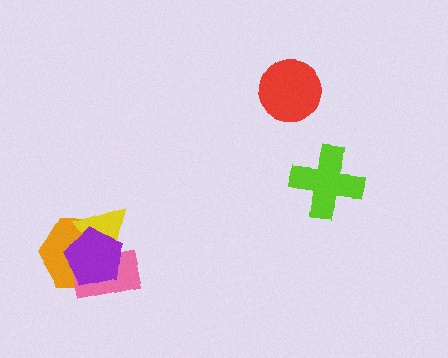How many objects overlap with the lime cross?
0 objects overlap with the lime cross.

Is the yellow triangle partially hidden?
Yes, it is partially covered by another shape.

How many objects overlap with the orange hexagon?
3 objects overlap with the orange hexagon.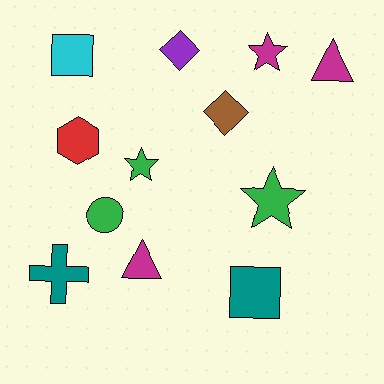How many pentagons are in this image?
There are no pentagons.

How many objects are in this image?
There are 12 objects.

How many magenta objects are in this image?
There are 3 magenta objects.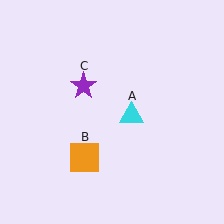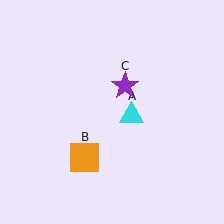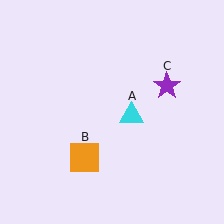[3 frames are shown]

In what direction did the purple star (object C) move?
The purple star (object C) moved right.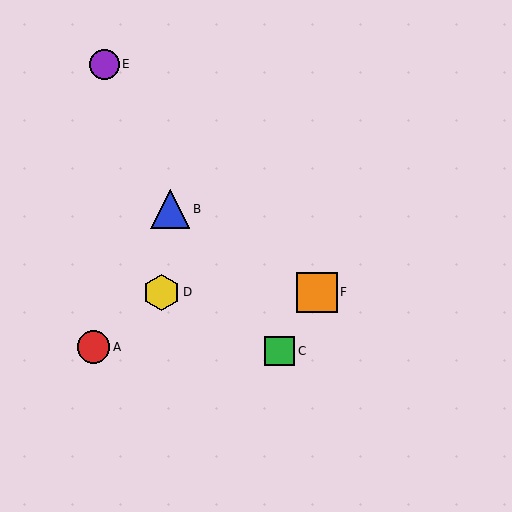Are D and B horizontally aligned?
No, D is at y≈292 and B is at y≈209.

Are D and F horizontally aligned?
Yes, both are at y≈292.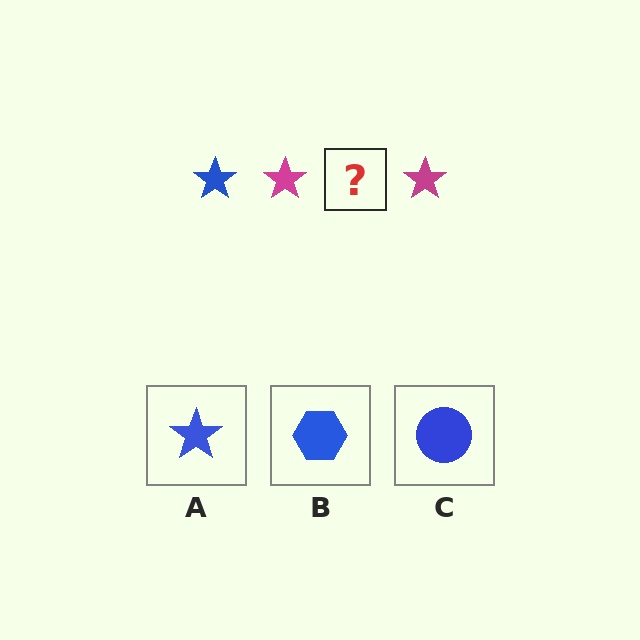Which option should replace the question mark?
Option A.